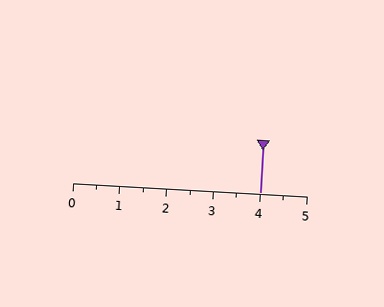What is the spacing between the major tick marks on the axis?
The major ticks are spaced 1 apart.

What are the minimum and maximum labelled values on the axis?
The axis runs from 0 to 5.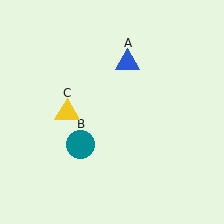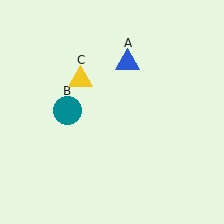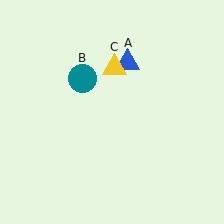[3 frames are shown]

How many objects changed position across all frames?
2 objects changed position: teal circle (object B), yellow triangle (object C).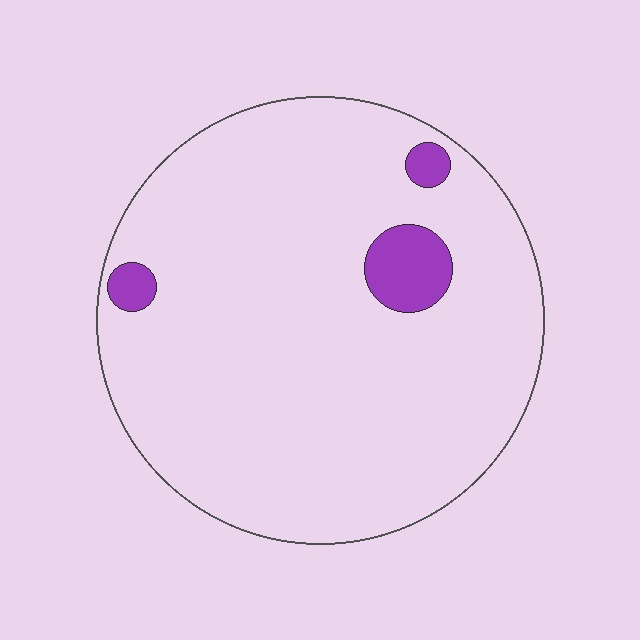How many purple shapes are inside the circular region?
3.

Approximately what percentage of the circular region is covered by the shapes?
Approximately 5%.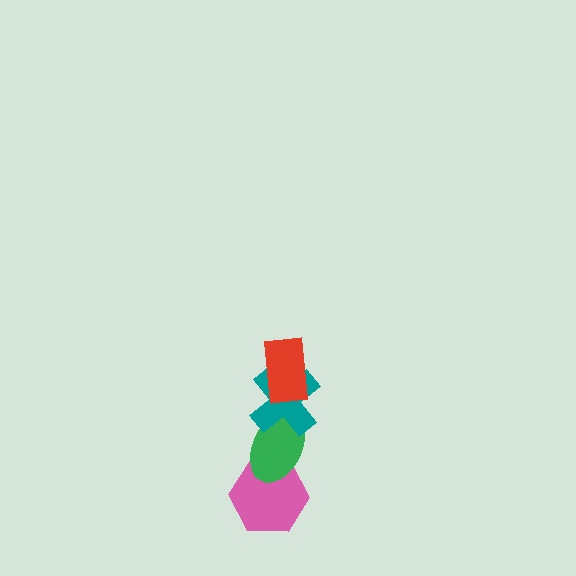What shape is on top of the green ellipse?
The teal cross is on top of the green ellipse.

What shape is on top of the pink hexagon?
The green ellipse is on top of the pink hexagon.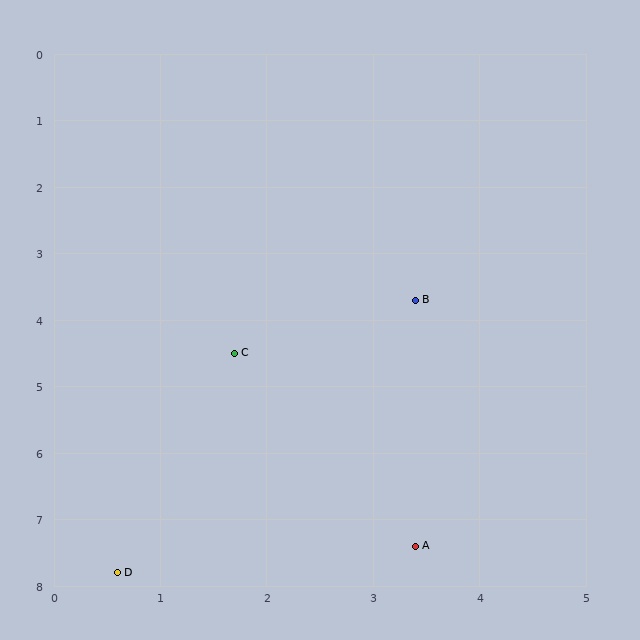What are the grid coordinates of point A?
Point A is at approximately (3.4, 7.4).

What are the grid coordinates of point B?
Point B is at approximately (3.4, 3.7).